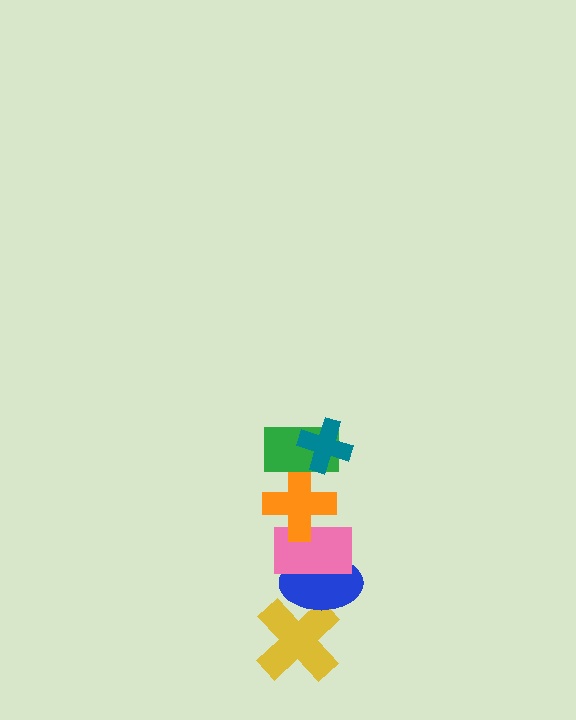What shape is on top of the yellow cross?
The blue ellipse is on top of the yellow cross.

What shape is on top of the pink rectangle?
The orange cross is on top of the pink rectangle.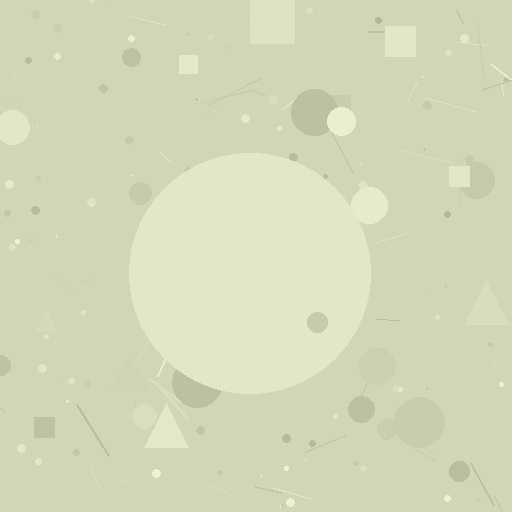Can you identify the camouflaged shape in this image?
The camouflaged shape is a circle.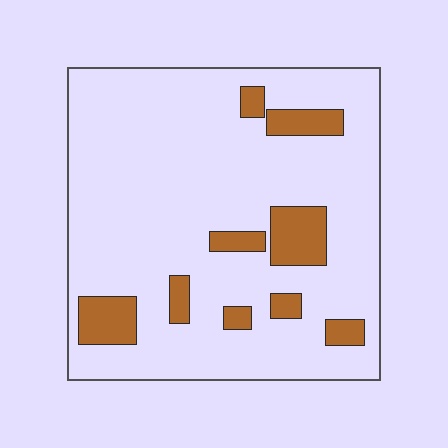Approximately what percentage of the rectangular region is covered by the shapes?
Approximately 15%.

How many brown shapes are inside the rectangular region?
9.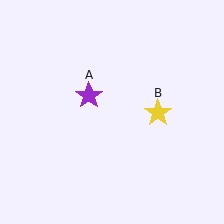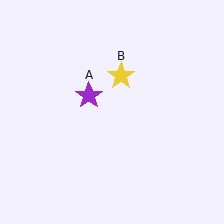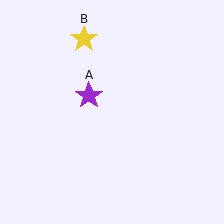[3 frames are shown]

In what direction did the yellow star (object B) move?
The yellow star (object B) moved up and to the left.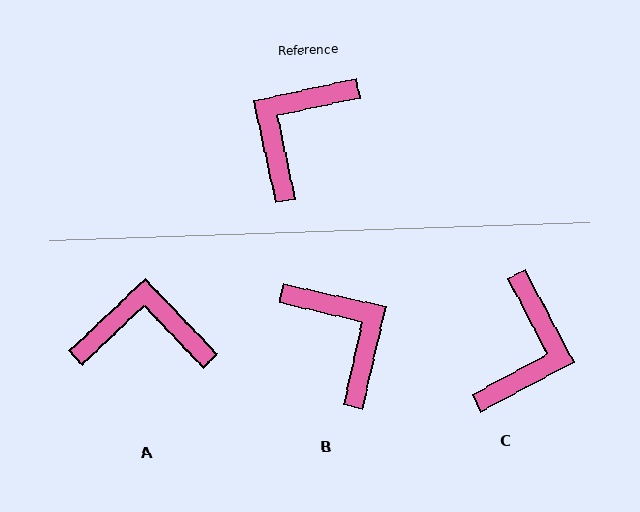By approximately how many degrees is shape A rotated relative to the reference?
Approximately 58 degrees clockwise.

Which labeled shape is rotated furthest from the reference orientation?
C, about 164 degrees away.